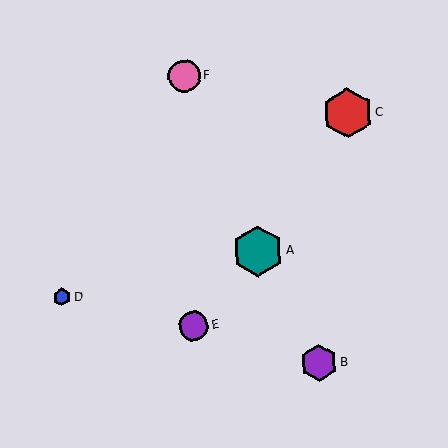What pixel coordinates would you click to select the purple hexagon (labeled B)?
Click at (319, 363) to select the purple hexagon B.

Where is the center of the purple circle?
The center of the purple circle is at (193, 326).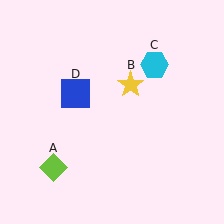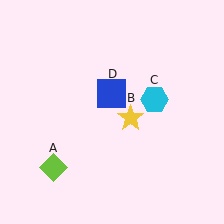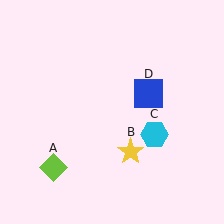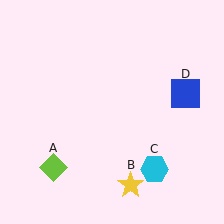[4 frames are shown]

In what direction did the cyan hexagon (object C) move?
The cyan hexagon (object C) moved down.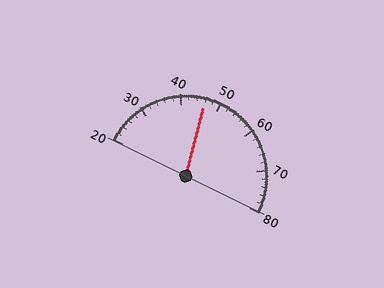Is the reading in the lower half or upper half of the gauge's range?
The reading is in the lower half of the range (20 to 80).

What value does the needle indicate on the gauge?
The needle indicates approximately 46.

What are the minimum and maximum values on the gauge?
The gauge ranges from 20 to 80.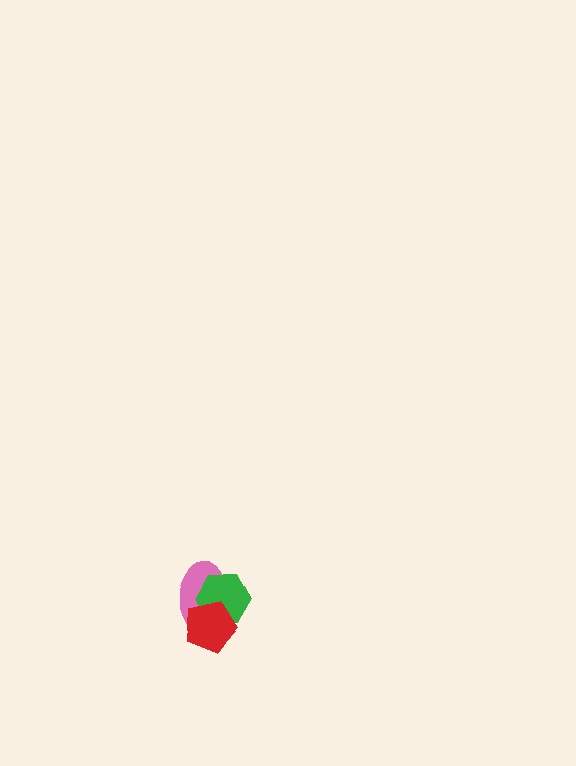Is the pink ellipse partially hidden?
Yes, it is partially covered by another shape.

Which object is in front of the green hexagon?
The red pentagon is in front of the green hexagon.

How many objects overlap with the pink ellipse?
2 objects overlap with the pink ellipse.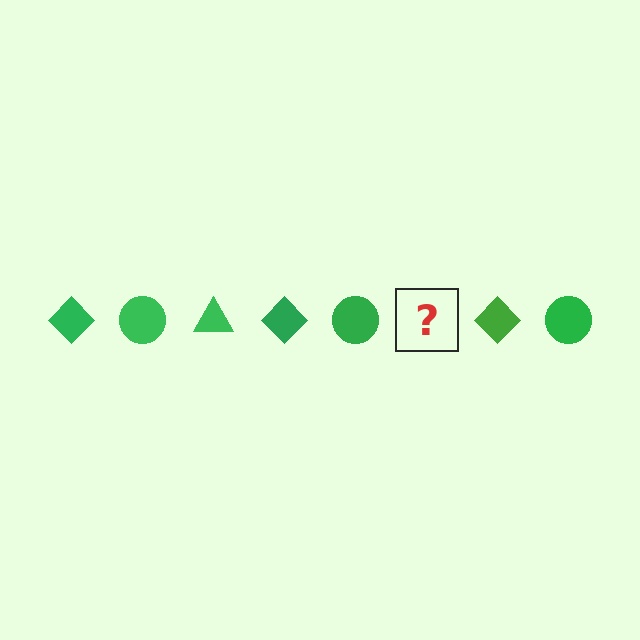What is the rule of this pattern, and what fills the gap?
The rule is that the pattern cycles through diamond, circle, triangle shapes in green. The gap should be filled with a green triangle.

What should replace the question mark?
The question mark should be replaced with a green triangle.